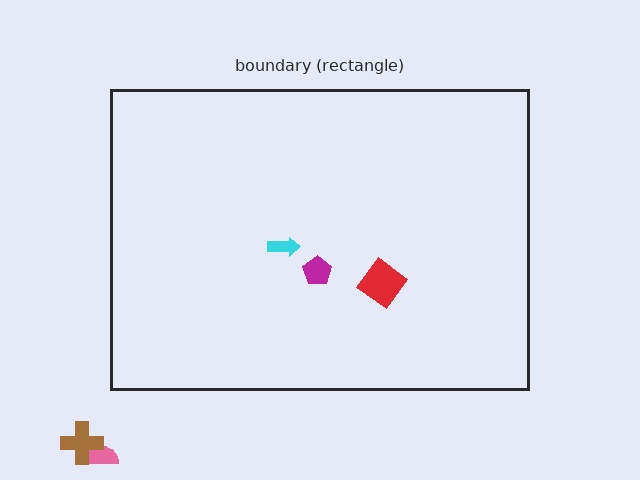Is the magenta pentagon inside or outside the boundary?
Inside.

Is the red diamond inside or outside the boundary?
Inside.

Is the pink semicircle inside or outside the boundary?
Outside.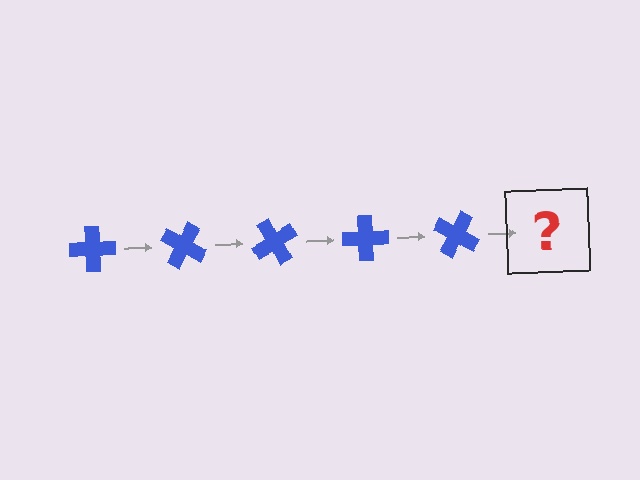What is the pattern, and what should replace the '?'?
The pattern is that the cross rotates 30 degrees each step. The '?' should be a blue cross rotated 150 degrees.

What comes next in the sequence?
The next element should be a blue cross rotated 150 degrees.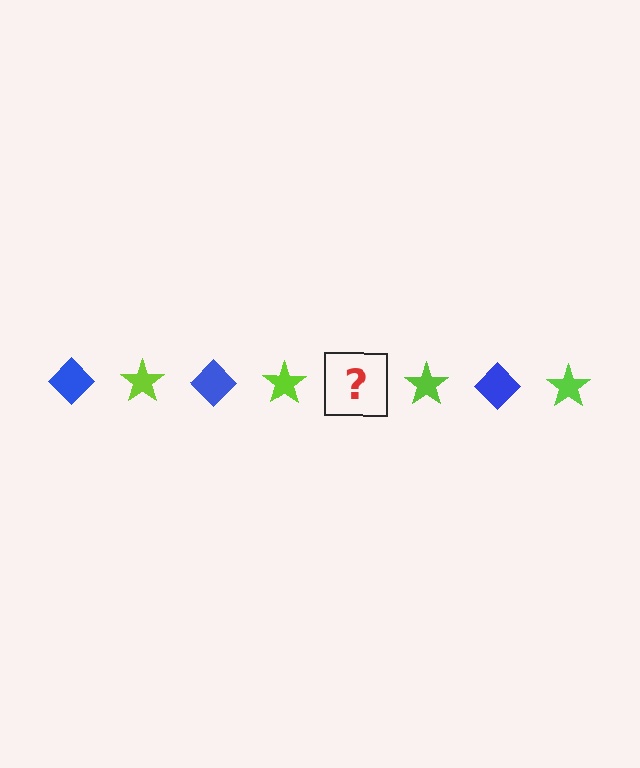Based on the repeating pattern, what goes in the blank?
The blank should be a blue diamond.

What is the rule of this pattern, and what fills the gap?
The rule is that the pattern alternates between blue diamond and lime star. The gap should be filled with a blue diamond.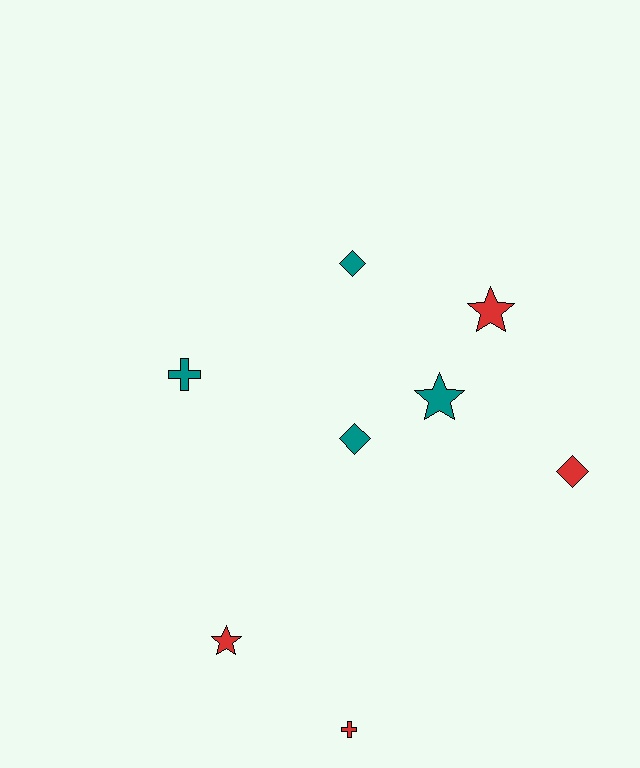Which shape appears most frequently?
Star, with 3 objects.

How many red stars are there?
There are 2 red stars.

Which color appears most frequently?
Teal, with 4 objects.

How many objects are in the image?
There are 8 objects.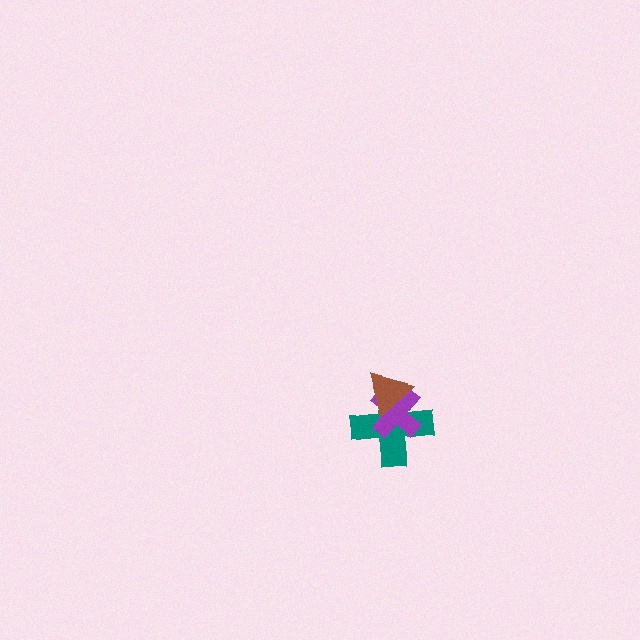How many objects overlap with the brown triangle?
2 objects overlap with the brown triangle.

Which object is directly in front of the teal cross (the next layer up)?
The purple cross is directly in front of the teal cross.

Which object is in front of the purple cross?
The brown triangle is in front of the purple cross.